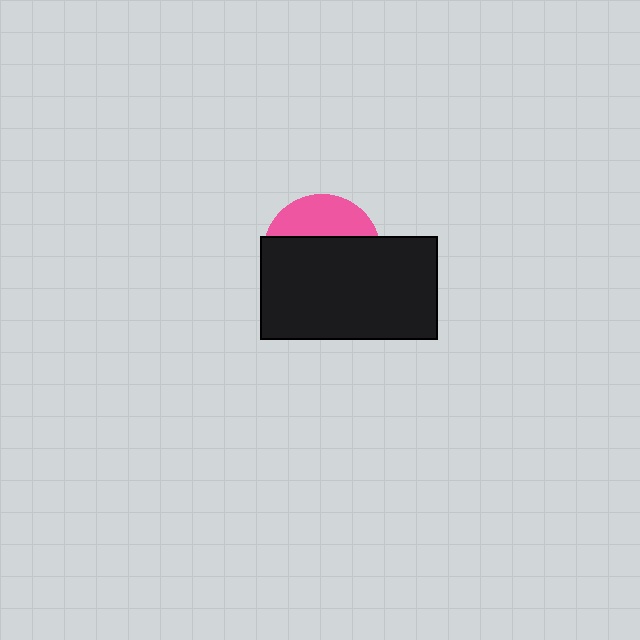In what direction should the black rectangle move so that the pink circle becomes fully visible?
The black rectangle should move down. That is the shortest direction to clear the overlap and leave the pink circle fully visible.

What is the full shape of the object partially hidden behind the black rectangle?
The partially hidden object is a pink circle.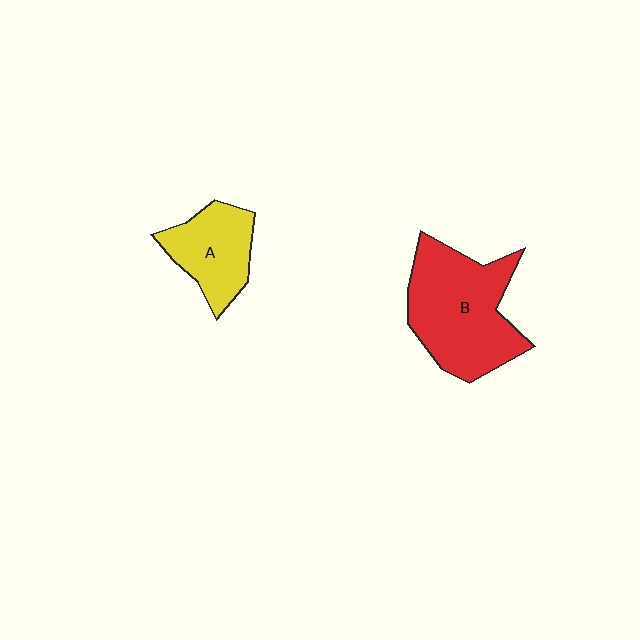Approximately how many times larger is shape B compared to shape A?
Approximately 1.8 times.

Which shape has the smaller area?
Shape A (yellow).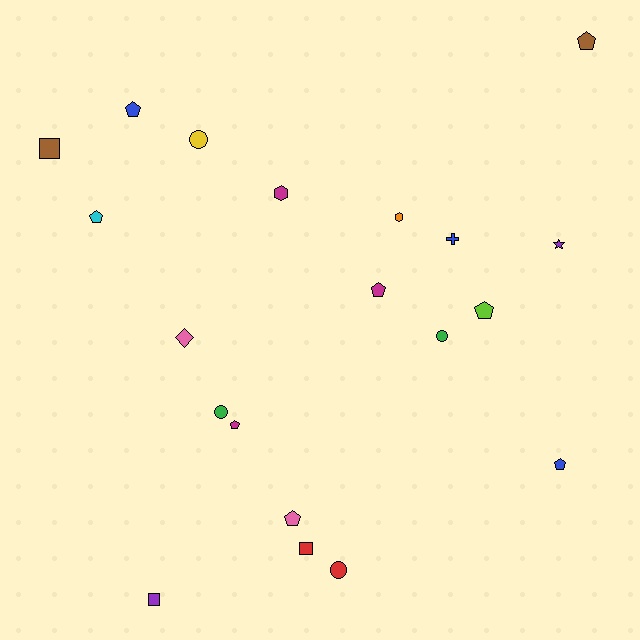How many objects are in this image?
There are 20 objects.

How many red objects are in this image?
There are 2 red objects.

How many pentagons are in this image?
There are 8 pentagons.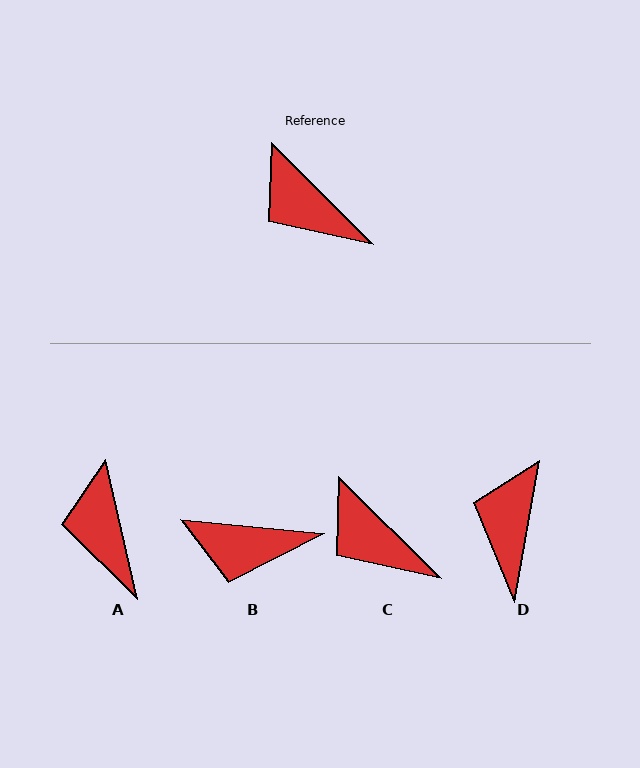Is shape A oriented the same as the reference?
No, it is off by about 32 degrees.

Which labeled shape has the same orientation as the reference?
C.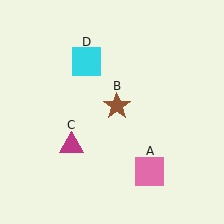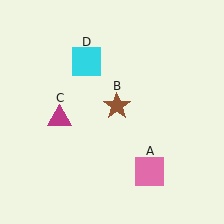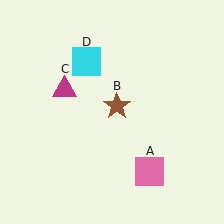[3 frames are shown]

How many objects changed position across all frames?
1 object changed position: magenta triangle (object C).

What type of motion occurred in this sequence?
The magenta triangle (object C) rotated clockwise around the center of the scene.